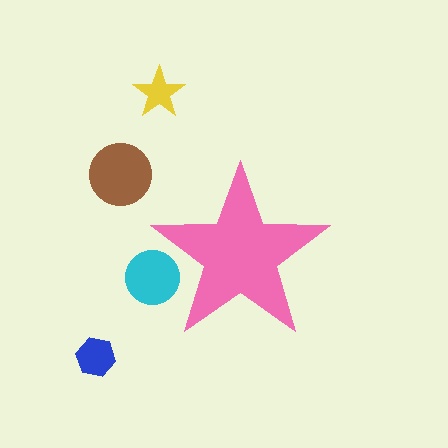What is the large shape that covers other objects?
A pink star.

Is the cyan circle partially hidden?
Yes, the cyan circle is partially hidden behind the pink star.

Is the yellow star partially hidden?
No, the yellow star is fully visible.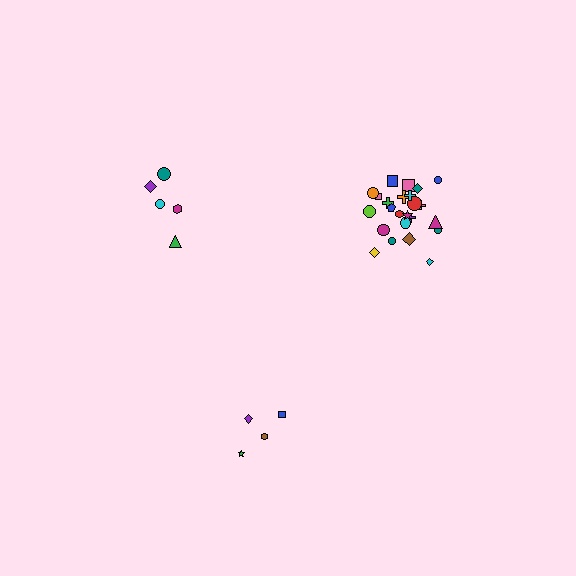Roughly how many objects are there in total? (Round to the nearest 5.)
Roughly 35 objects in total.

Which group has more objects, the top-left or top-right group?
The top-right group.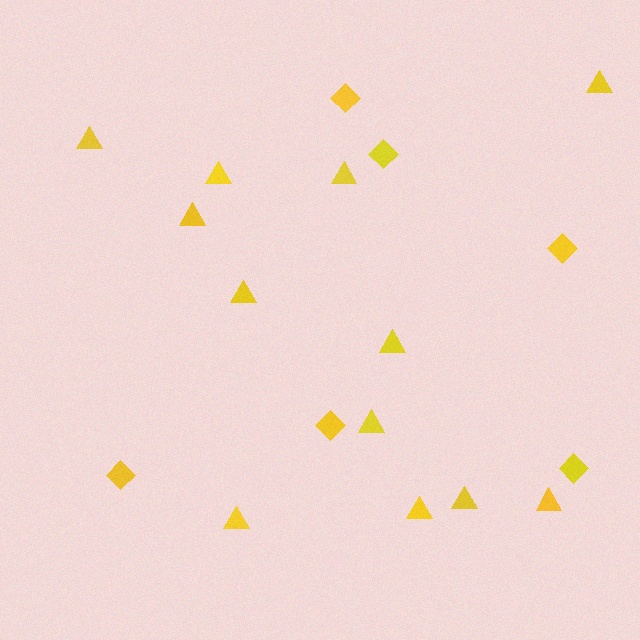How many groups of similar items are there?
There are 2 groups: one group of triangles (12) and one group of diamonds (6).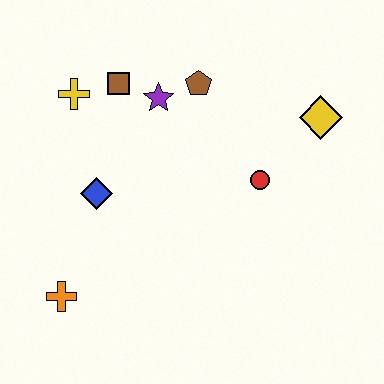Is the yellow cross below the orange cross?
No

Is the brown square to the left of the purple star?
Yes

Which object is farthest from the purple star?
The orange cross is farthest from the purple star.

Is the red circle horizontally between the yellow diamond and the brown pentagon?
Yes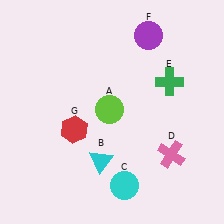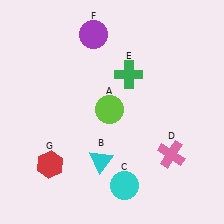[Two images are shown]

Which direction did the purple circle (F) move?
The purple circle (F) moved left.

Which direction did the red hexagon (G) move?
The red hexagon (G) moved down.